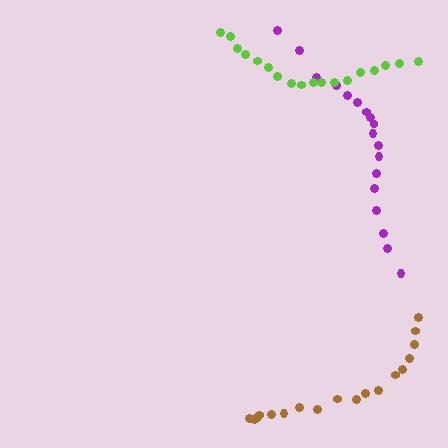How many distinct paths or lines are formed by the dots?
There are 3 distinct paths.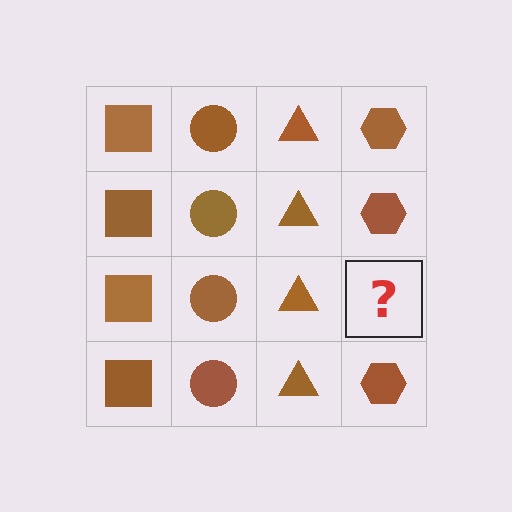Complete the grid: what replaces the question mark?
The question mark should be replaced with a brown hexagon.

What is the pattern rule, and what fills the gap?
The rule is that each column has a consistent shape. The gap should be filled with a brown hexagon.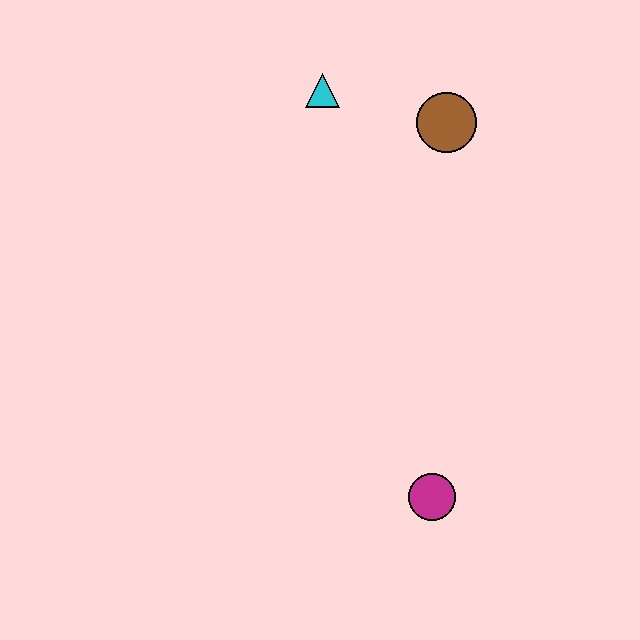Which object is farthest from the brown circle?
The magenta circle is farthest from the brown circle.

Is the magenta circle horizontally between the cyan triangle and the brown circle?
Yes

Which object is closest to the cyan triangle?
The brown circle is closest to the cyan triangle.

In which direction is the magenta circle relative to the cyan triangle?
The magenta circle is below the cyan triangle.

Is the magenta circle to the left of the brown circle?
Yes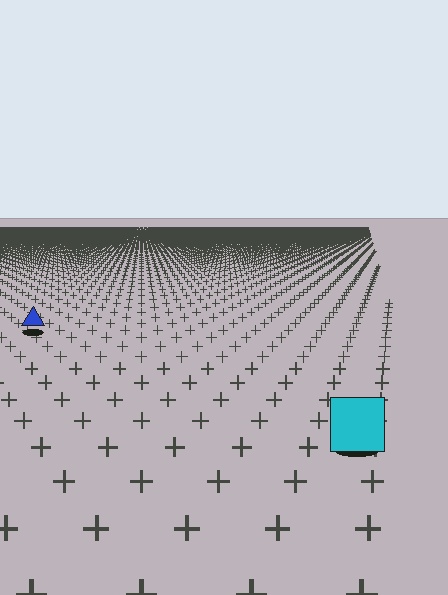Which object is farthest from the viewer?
The blue triangle is farthest from the viewer. It appears smaller and the ground texture around it is denser.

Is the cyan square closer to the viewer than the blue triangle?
Yes. The cyan square is closer — you can tell from the texture gradient: the ground texture is coarser near it.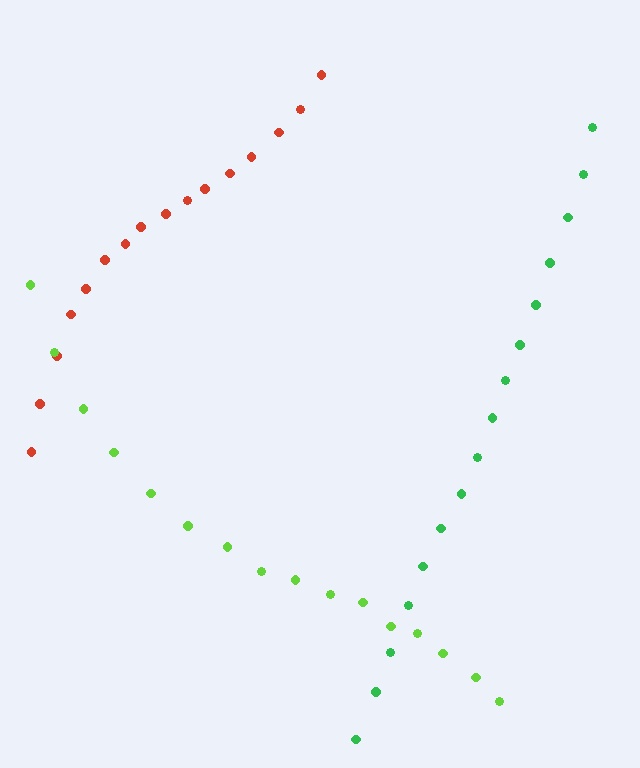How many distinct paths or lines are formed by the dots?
There are 3 distinct paths.